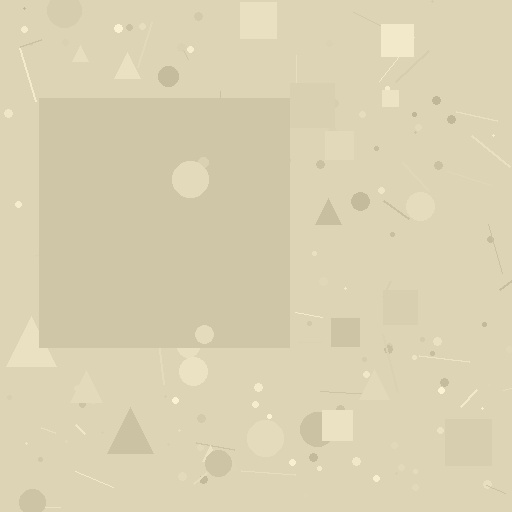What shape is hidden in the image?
A square is hidden in the image.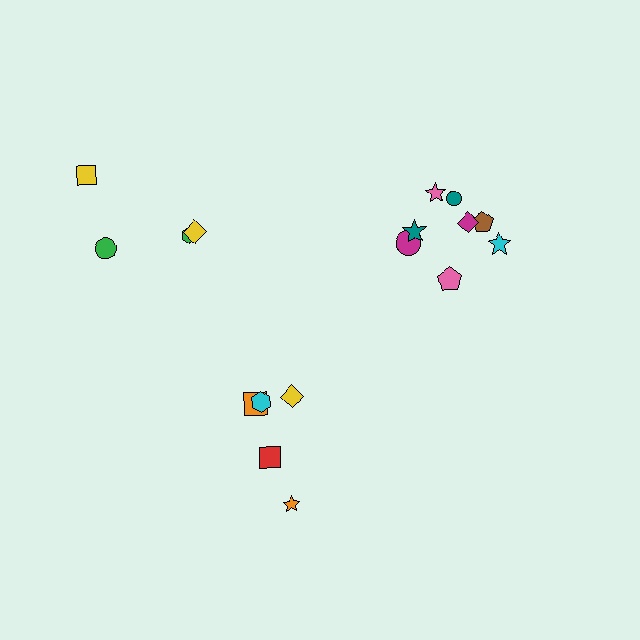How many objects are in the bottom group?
There are 5 objects.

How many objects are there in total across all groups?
There are 18 objects.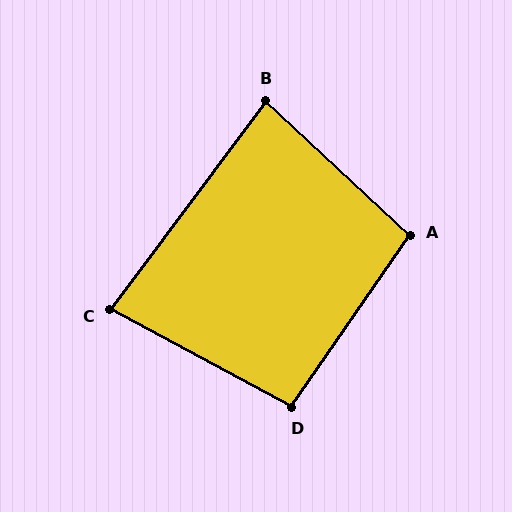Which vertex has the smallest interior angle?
C, at approximately 82 degrees.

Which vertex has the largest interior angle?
A, at approximately 98 degrees.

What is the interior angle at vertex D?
Approximately 96 degrees (obtuse).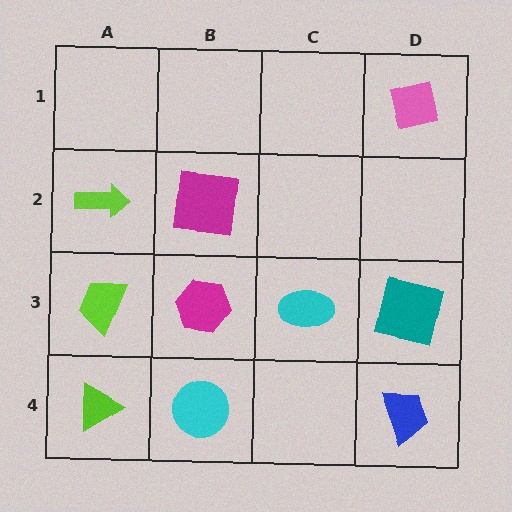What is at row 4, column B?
A cyan circle.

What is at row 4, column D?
A blue trapezoid.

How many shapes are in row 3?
4 shapes.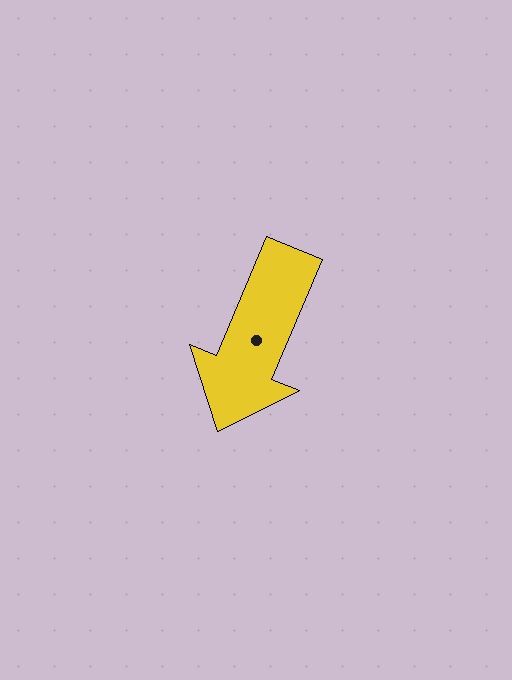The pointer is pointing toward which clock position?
Roughly 7 o'clock.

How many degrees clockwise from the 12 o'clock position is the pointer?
Approximately 203 degrees.